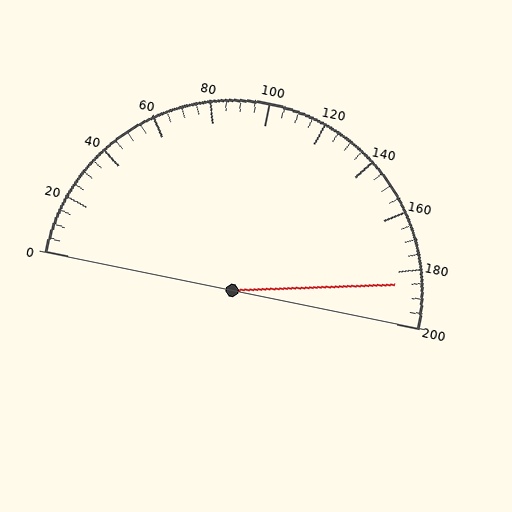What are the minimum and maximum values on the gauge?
The gauge ranges from 0 to 200.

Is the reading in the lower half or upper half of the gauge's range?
The reading is in the upper half of the range (0 to 200).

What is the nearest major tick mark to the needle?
The nearest major tick mark is 180.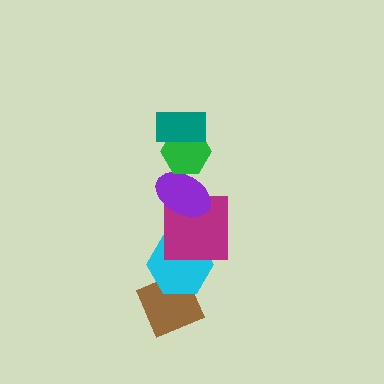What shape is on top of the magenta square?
The purple ellipse is on top of the magenta square.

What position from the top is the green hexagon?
The green hexagon is 2nd from the top.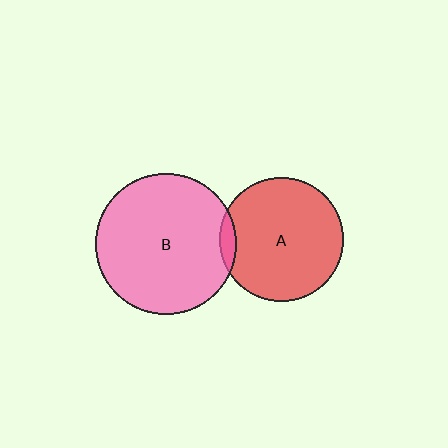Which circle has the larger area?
Circle B (pink).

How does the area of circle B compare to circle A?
Approximately 1.3 times.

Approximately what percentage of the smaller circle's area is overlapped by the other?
Approximately 5%.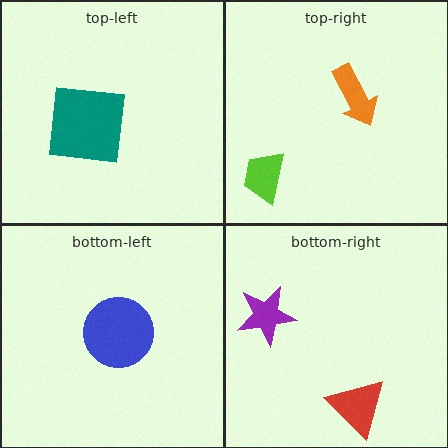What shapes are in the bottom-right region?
The red triangle, the purple star.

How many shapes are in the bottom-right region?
2.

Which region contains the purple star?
The bottom-right region.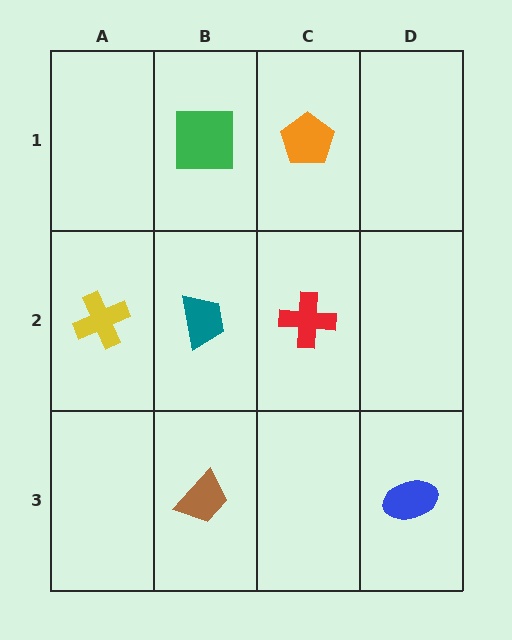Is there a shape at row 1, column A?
No, that cell is empty.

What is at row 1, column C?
An orange pentagon.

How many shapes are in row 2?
3 shapes.